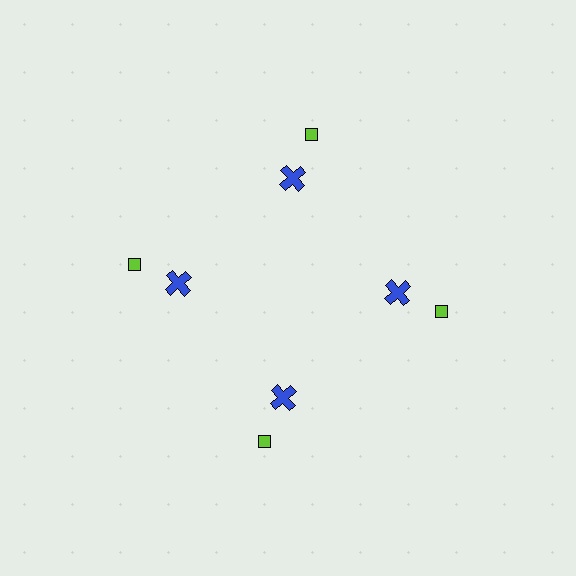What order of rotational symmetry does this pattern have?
This pattern has 4-fold rotational symmetry.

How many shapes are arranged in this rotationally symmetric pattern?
There are 8 shapes, arranged in 4 groups of 2.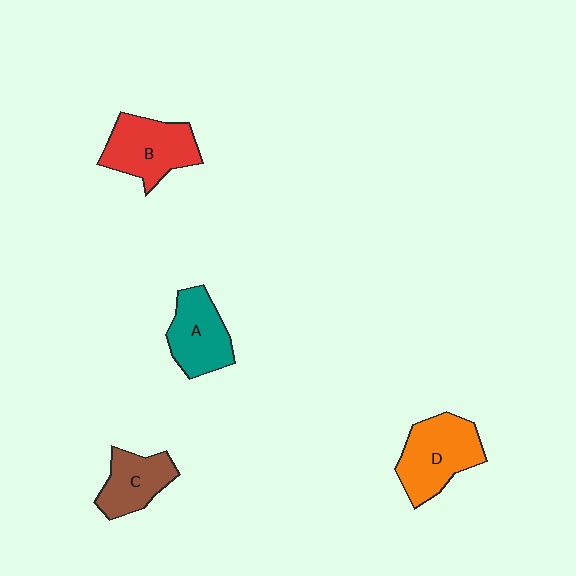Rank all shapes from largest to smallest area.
From largest to smallest: D (orange), B (red), A (teal), C (brown).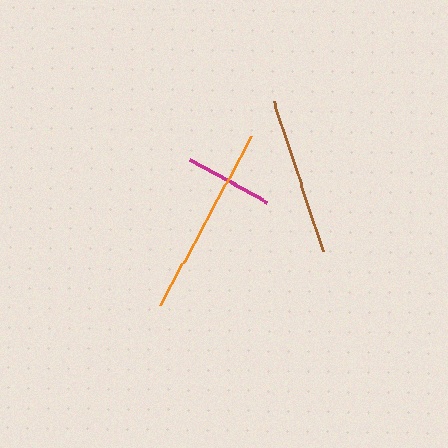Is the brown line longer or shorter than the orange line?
The orange line is longer than the brown line.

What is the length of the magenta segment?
The magenta segment is approximately 88 pixels long.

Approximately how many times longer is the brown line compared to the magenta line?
The brown line is approximately 1.8 times the length of the magenta line.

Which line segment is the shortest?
The magenta line is the shortest at approximately 88 pixels.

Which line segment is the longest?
The orange line is the longest at approximately 192 pixels.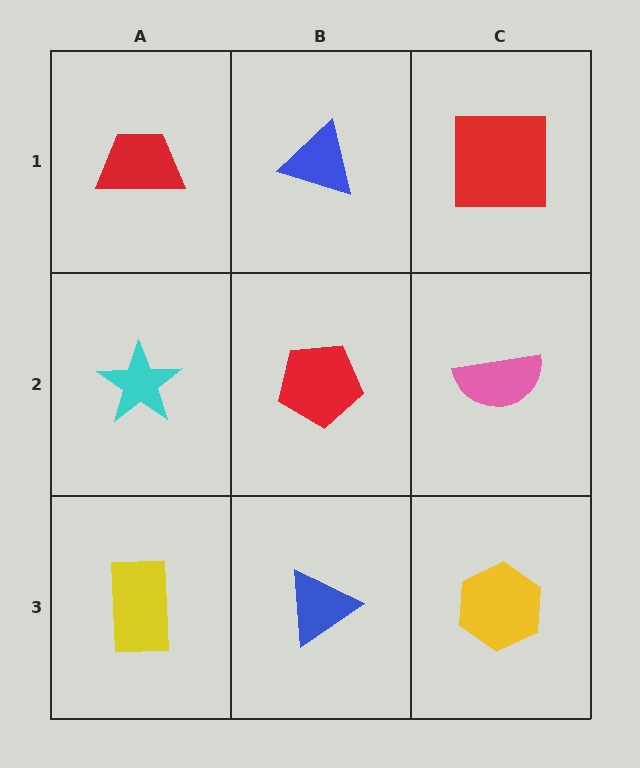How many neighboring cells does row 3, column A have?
2.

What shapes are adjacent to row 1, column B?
A red pentagon (row 2, column B), a red trapezoid (row 1, column A), a red square (row 1, column C).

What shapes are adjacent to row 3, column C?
A pink semicircle (row 2, column C), a blue triangle (row 3, column B).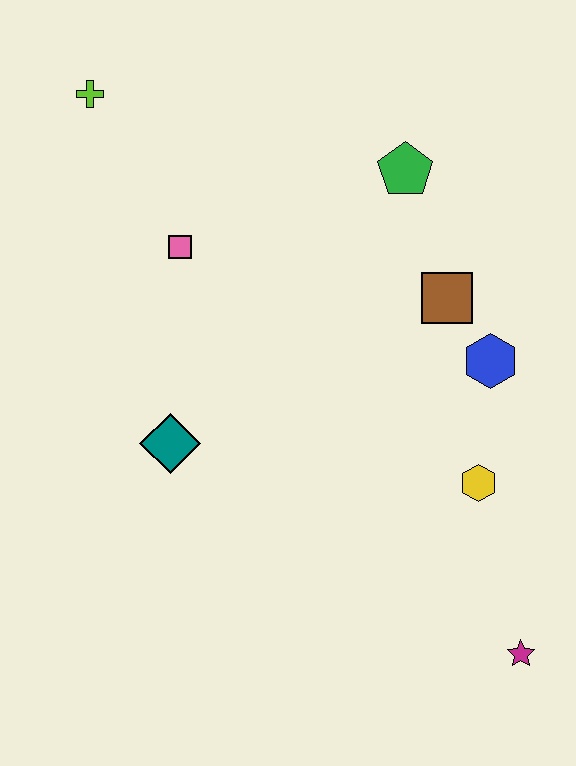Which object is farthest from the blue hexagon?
The lime cross is farthest from the blue hexagon.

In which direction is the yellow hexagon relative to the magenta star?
The yellow hexagon is above the magenta star.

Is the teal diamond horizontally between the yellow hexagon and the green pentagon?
No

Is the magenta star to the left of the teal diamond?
No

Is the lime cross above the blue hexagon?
Yes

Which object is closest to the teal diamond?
The pink square is closest to the teal diamond.